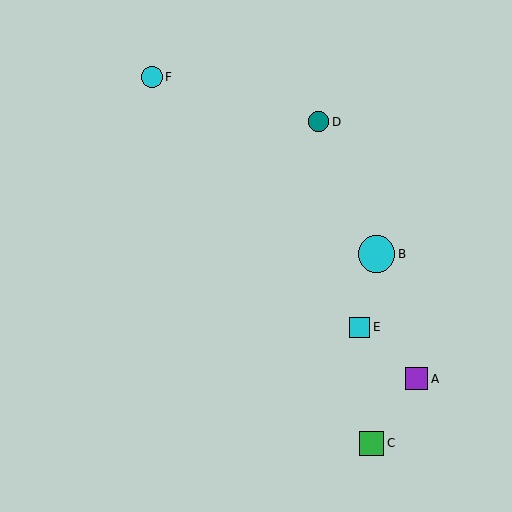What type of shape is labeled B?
Shape B is a cyan circle.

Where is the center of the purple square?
The center of the purple square is at (417, 379).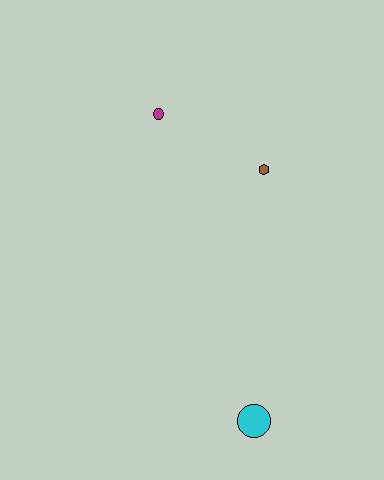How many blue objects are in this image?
There are no blue objects.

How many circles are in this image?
There are 2 circles.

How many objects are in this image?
There are 3 objects.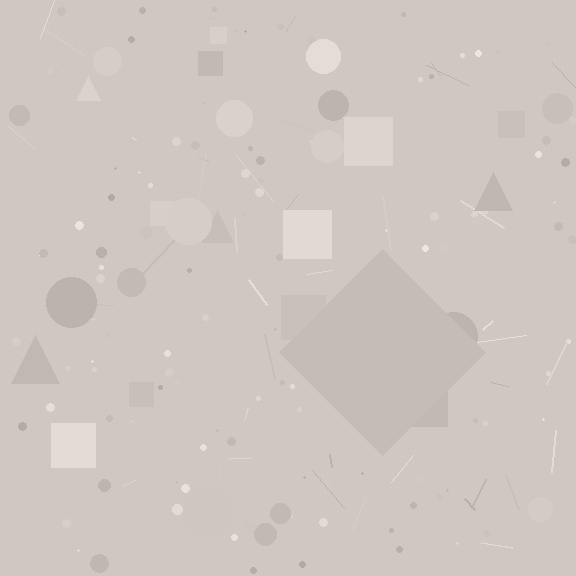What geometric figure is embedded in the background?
A diamond is embedded in the background.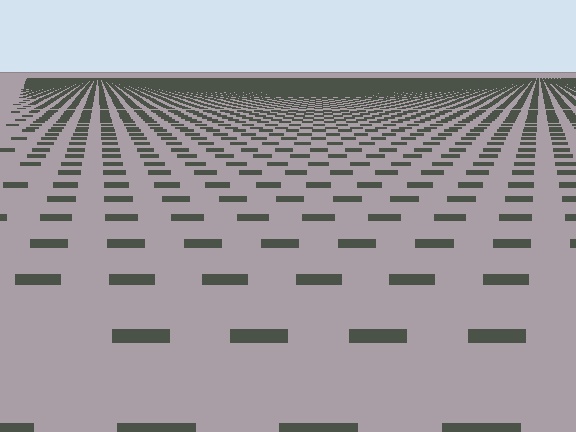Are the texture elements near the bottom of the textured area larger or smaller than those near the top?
Larger. Near the bottom, elements are closer to the viewer and appear at a bigger on-screen size.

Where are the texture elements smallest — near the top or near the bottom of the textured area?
Near the top.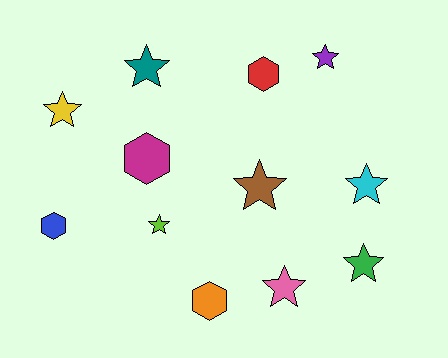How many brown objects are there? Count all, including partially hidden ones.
There is 1 brown object.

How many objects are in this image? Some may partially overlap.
There are 12 objects.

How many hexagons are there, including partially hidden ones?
There are 4 hexagons.